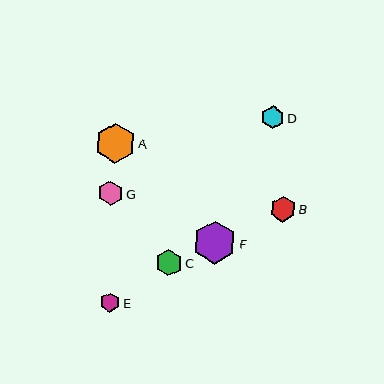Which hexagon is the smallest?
Hexagon E is the smallest with a size of approximately 19 pixels.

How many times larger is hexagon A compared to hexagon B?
Hexagon A is approximately 1.6 times the size of hexagon B.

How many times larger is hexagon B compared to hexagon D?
Hexagon B is approximately 1.1 times the size of hexagon D.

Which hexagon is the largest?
Hexagon F is the largest with a size of approximately 43 pixels.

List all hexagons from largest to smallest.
From largest to smallest: F, A, C, B, G, D, E.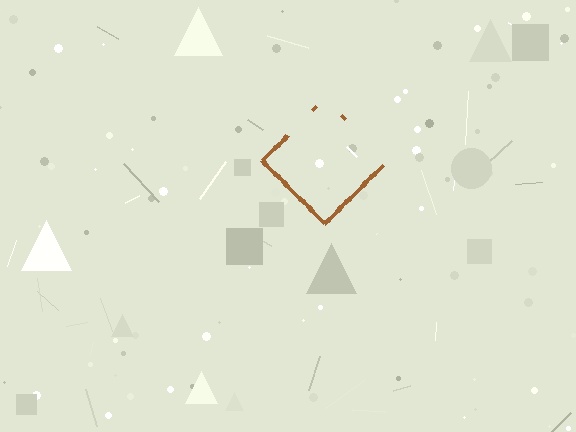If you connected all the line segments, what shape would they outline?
They would outline a diamond.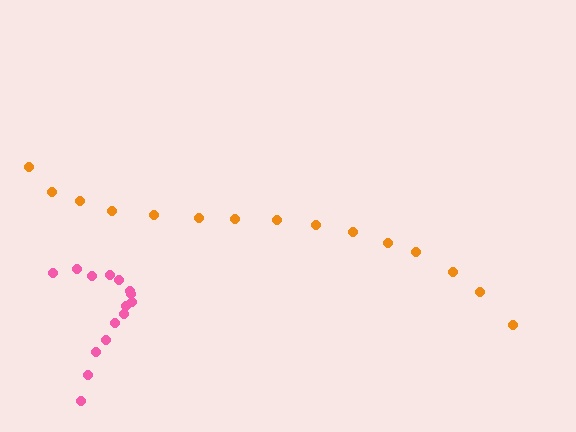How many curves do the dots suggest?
There are 2 distinct paths.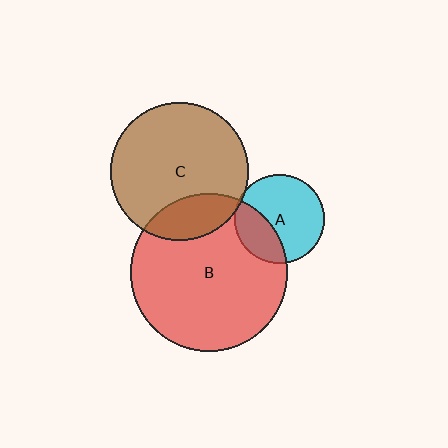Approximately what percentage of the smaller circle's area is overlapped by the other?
Approximately 5%.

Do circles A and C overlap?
Yes.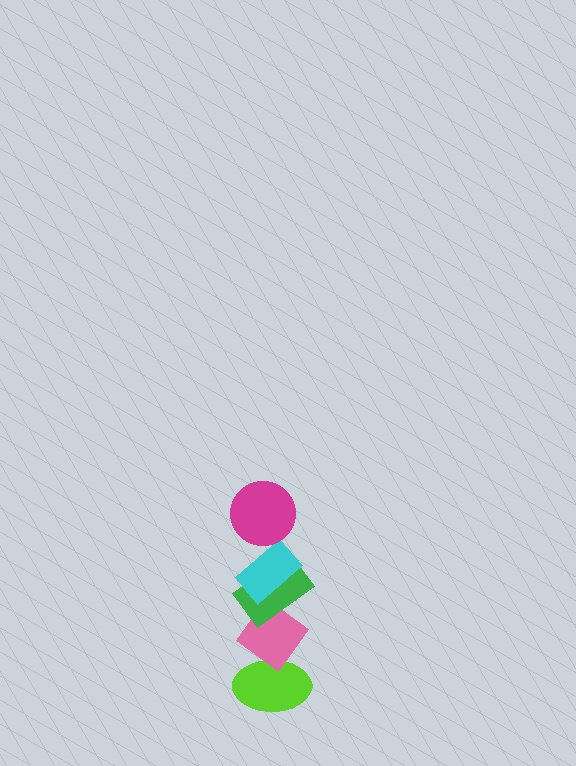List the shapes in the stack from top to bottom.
From top to bottom: the magenta circle, the cyan rectangle, the green rectangle, the pink diamond, the lime ellipse.